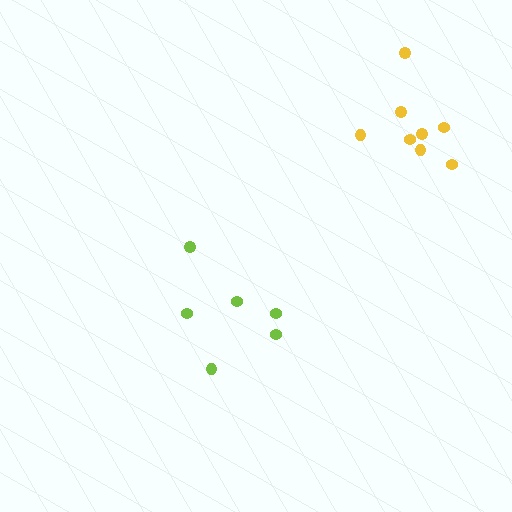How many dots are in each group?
Group 1: 6 dots, Group 2: 8 dots (14 total).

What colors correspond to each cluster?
The clusters are colored: lime, yellow.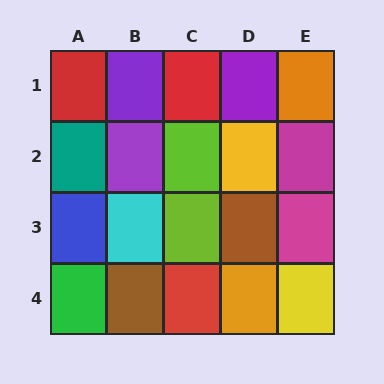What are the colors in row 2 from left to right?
Teal, purple, lime, yellow, magenta.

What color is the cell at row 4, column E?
Yellow.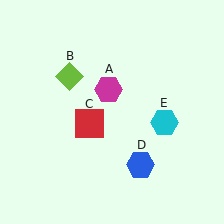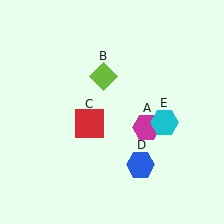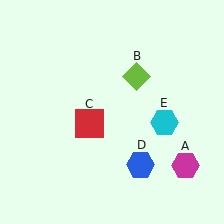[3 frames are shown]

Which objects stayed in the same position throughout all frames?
Red square (object C) and blue hexagon (object D) and cyan hexagon (object E) remained stationary.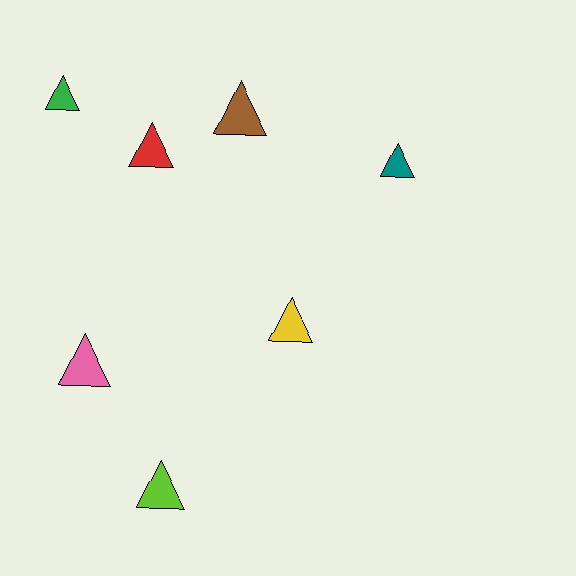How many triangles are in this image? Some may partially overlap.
There are 7 triangles.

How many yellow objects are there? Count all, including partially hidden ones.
There is 1 yellow object.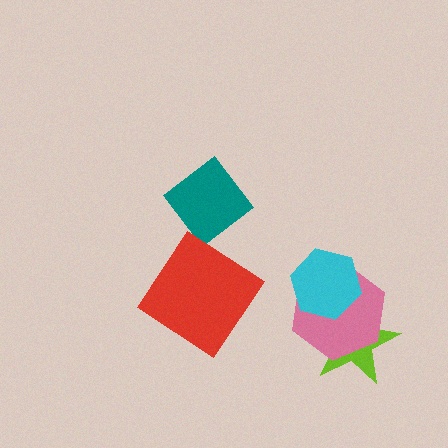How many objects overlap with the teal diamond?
0 objects overlap with the teal diamond.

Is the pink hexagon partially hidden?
Yes, it is partially covered by another shape.